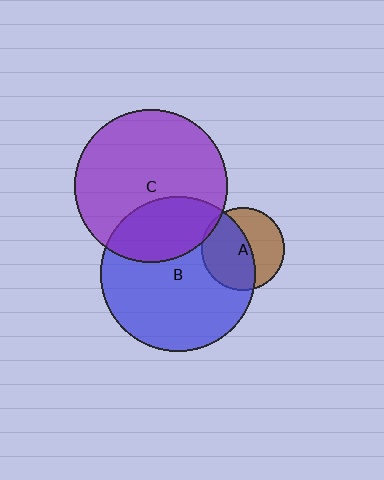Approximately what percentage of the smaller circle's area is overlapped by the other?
Approximately 55%.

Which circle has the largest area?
Circle B (blue).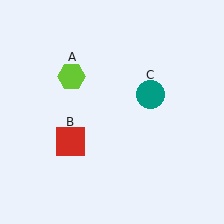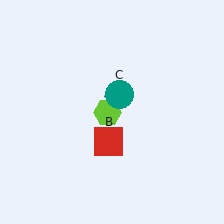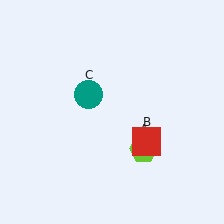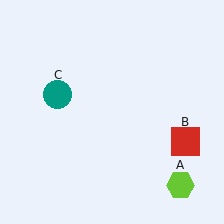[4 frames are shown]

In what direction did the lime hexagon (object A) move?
The lime hexagon (object A) moved down and to the right.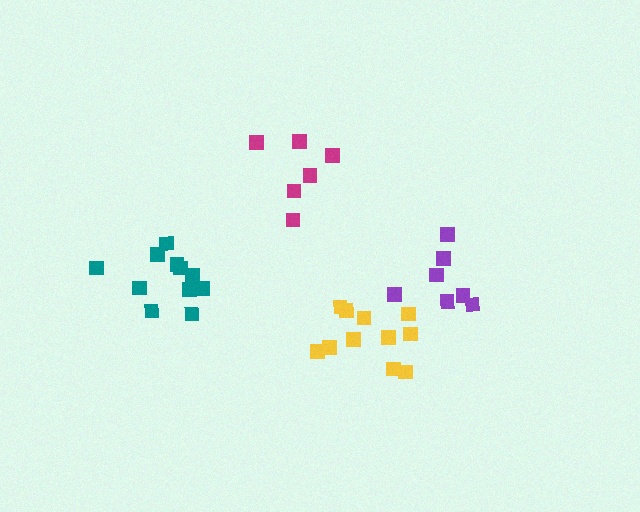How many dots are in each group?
Group 1: 6 dots, Group 2: 11 dots, Group 3: 11 dots, Group 4: 7 dots (35 total).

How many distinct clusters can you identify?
There are 4 distinct clusters.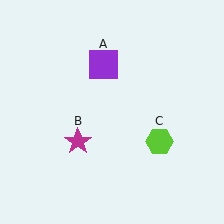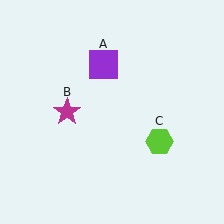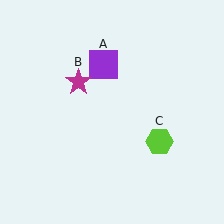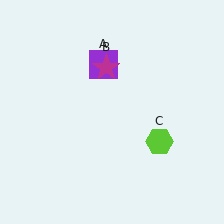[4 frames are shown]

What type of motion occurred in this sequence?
The magenta star (object B) rotated clockwise around the center of the scene.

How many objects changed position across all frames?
1 object changed position: magenta star (object B).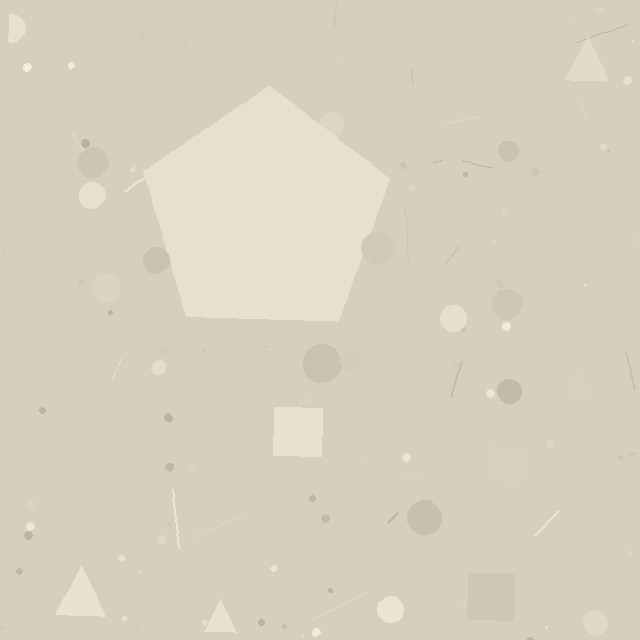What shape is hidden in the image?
A pentagon is hidden in the image.